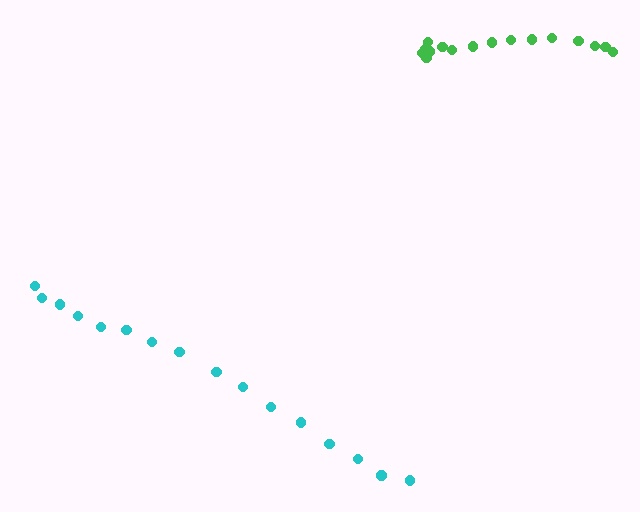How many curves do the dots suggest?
There are 2 distinct paths.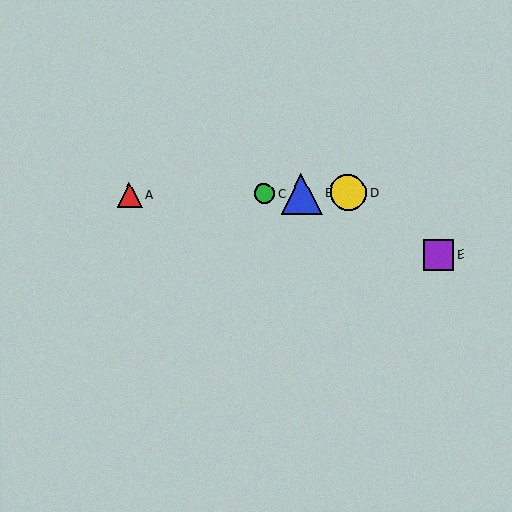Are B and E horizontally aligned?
No, B is at y≈193 and E is at y≈255.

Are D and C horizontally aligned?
Yes, both are at y≈193.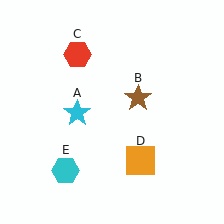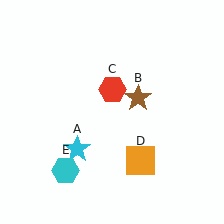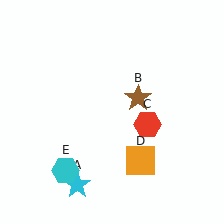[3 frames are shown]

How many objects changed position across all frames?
2 objects changed position: cyan star (object A), red hexagon (object C).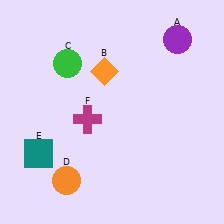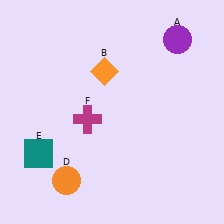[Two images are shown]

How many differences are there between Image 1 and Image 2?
There is 1 difference between the two images.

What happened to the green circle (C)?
The green circle (C) was removed in Image 2. It was in the top-left area of Image 1.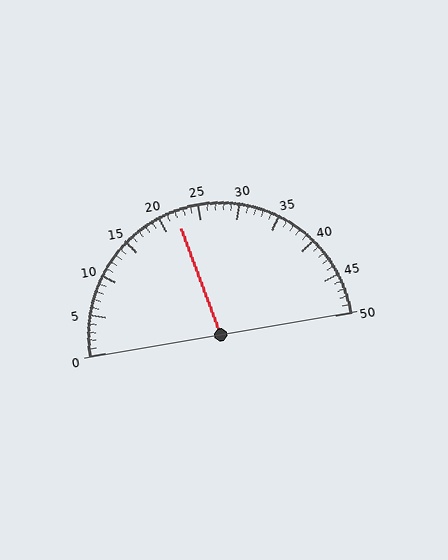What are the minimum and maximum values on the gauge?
The gauge ranges from 0 to 50.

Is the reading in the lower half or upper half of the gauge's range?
The reading is in the lower half of the range (0 to 50).